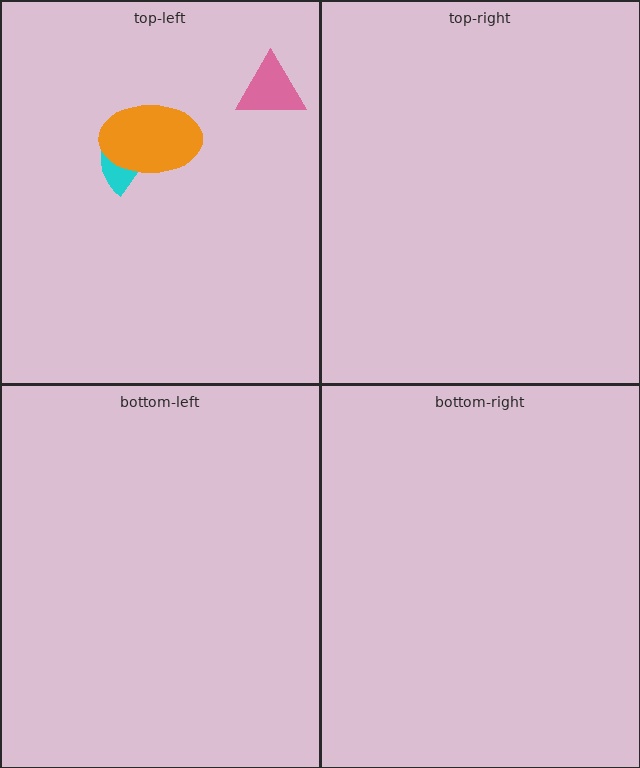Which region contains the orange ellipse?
The top-left region.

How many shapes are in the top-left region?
3.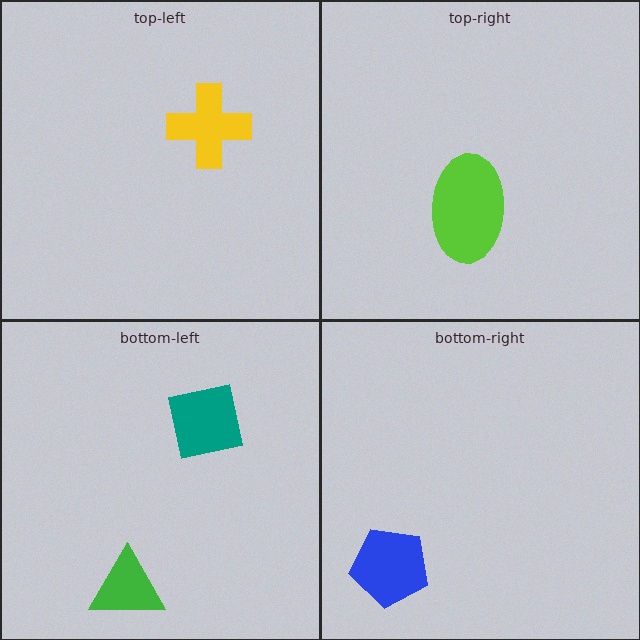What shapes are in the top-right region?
The lime ellipse.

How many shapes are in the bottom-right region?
1.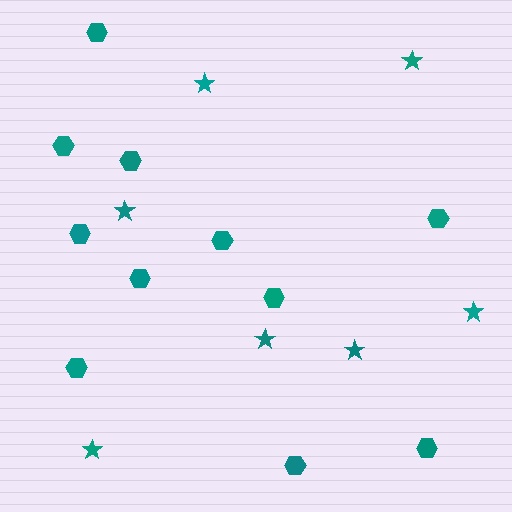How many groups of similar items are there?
There are 2 groups: one group of stars (7) and one group of hexagons (11).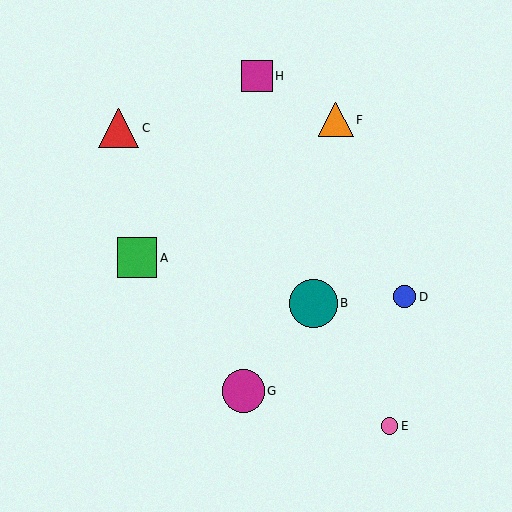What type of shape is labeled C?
Shape C is a red triangle.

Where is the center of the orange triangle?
The center of the orange triangle is at (336, 120).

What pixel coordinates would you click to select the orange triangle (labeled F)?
Click at (336, 120) to select the orange triangle F.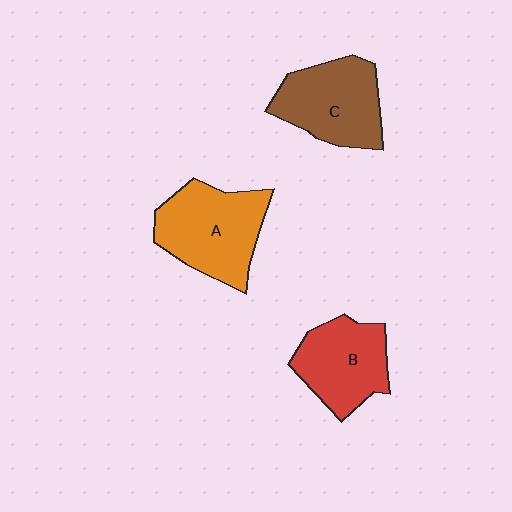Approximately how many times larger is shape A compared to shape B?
Approximately 1.2 times.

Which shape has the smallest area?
Shape B (red).